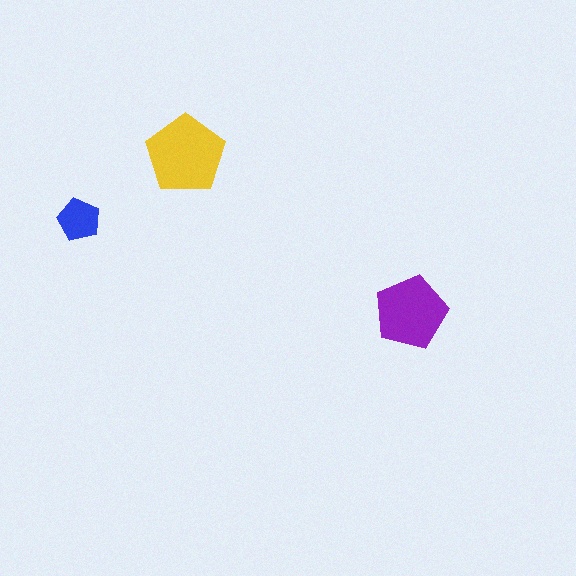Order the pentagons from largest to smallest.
the yellow one, the purple one, the blue one.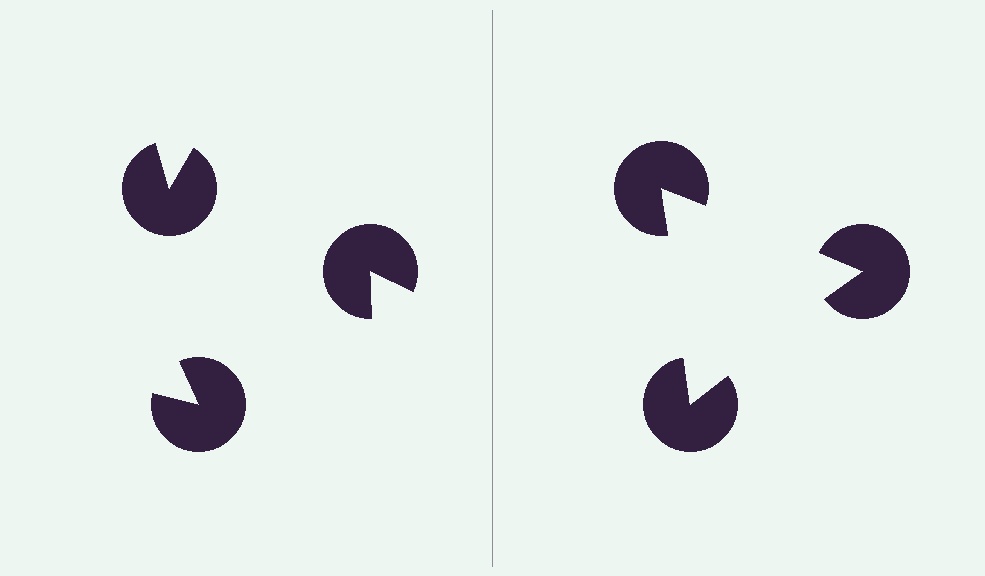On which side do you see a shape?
An illusory triangle appears on the right side. On the left side the wedge cuts are rotated, so no coherent shape forms.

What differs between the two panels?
The pac-man discs are positioned identically on both sides; only the wedge orientations differ. On the right they align to a triangle; on the left they are misaligned.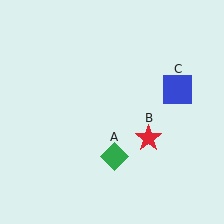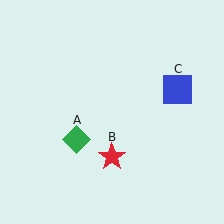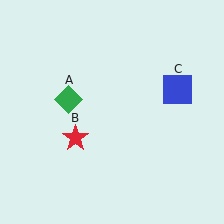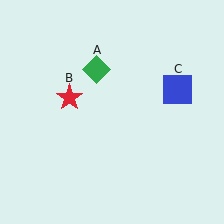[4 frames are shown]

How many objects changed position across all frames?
2 objects changed position: green diamond (object A), red star (object B).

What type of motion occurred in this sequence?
The green diamond (object A), red star (object B) rotated clockwise around the center of the scene.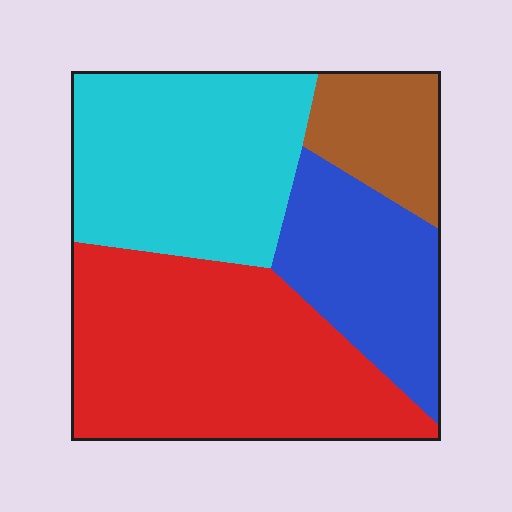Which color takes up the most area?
Red, at roughly 40%.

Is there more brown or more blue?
Blue.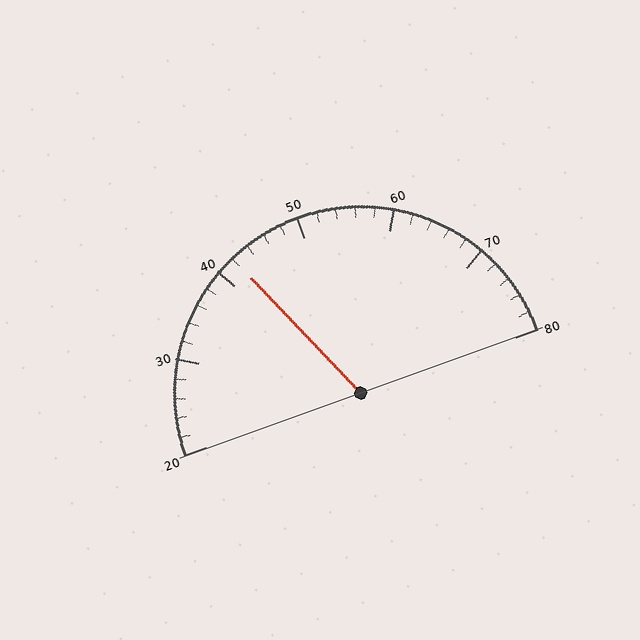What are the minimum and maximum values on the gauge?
The gauge ranges from 20 to 80.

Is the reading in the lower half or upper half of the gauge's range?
The reading is in the lower half of the range (20 to 80).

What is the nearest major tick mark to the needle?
The nearest major tick mark is 40.